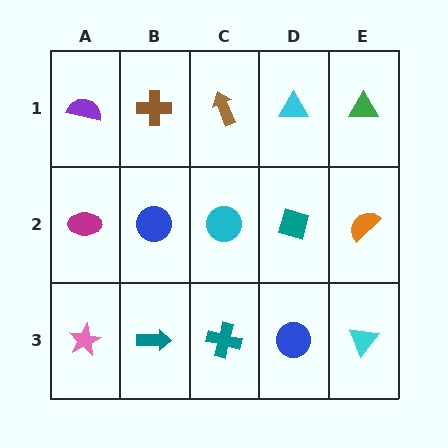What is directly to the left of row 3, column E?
A blue circle.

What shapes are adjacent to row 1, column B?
A blue circle (row 2, column B), a purple semicircle (row 1, column A), a brown arrow (row 1, column C).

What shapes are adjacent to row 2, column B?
A brown cross (row 1, column B), a teal arrow (row 3, column B), a magenta ellipse (row 2, column A), a cyan circle (row 2, column C).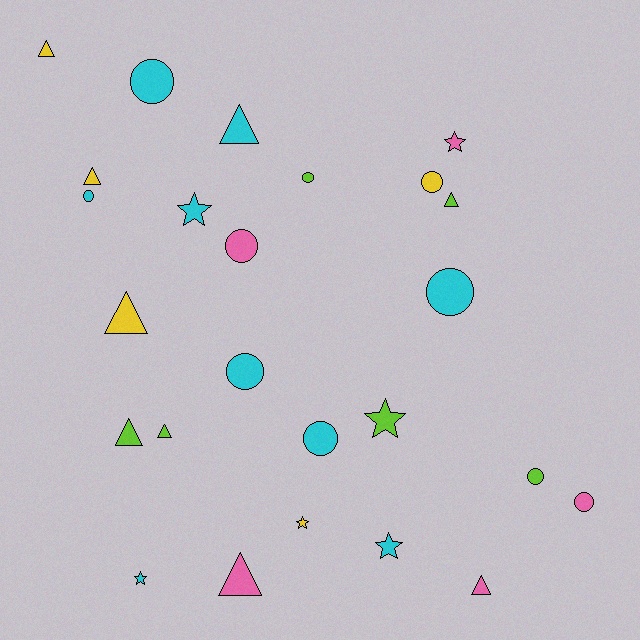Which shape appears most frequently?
Circle, with 10 objects.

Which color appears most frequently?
Cyan, with 9 objects.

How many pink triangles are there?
There are 2 pink triangles.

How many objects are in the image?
There are 25 objects.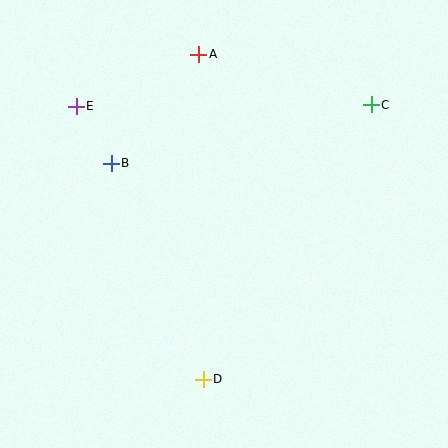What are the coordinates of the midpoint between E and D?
The midpoint between E and D is at (140, 243).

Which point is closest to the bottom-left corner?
Point D is closest to the bottom-left corner.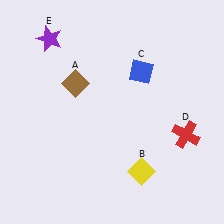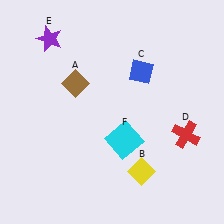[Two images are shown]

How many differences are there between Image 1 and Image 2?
There is 1 difference between the two images.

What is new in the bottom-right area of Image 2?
A cyan square (F) was added in the bottom-right area of Image 2.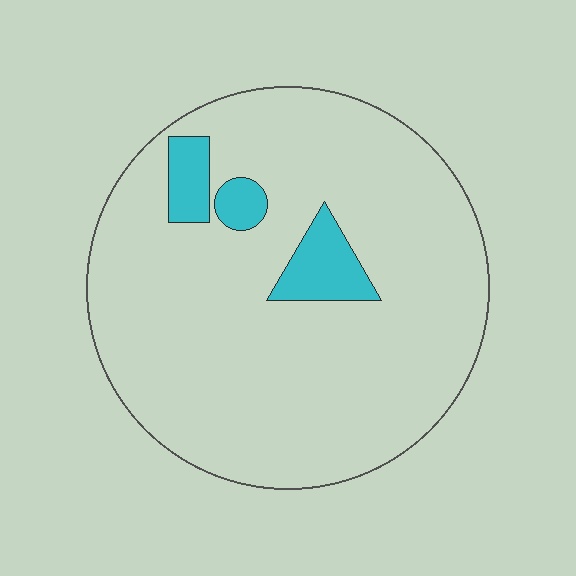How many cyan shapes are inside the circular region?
3.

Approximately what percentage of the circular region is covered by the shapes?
Approximately 10%.